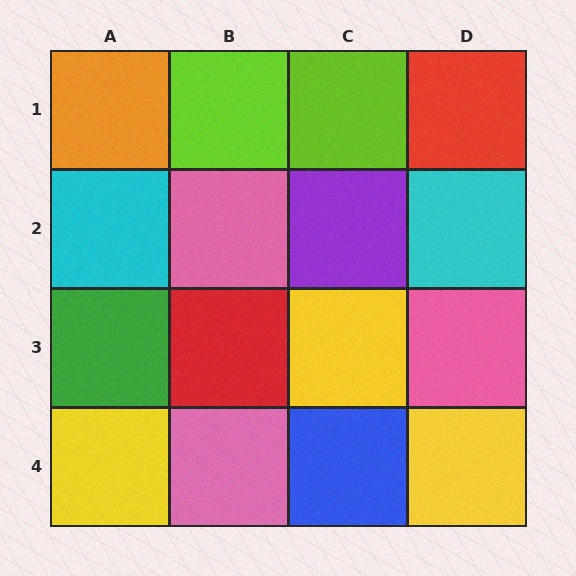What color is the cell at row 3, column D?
Pink.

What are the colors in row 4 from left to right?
Yellow, pink, blue, yellow.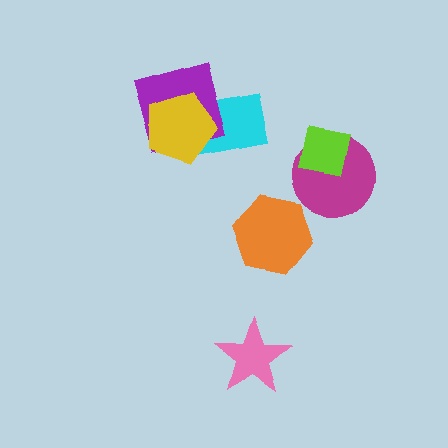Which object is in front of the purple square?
The yellow pentagon is in front of the purple square.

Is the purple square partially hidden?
Yes, it is partially covered by another shape.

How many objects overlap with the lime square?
1 object overlaps with the lime square.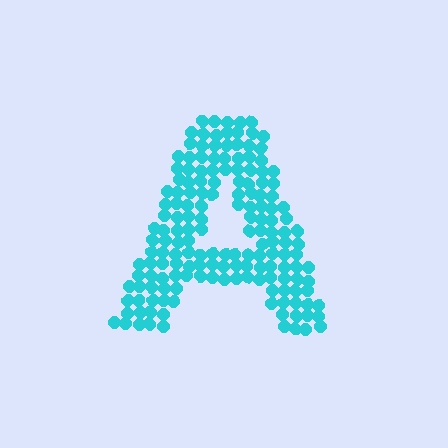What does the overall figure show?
The overall figure shows the letter A.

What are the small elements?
The small elements are circles.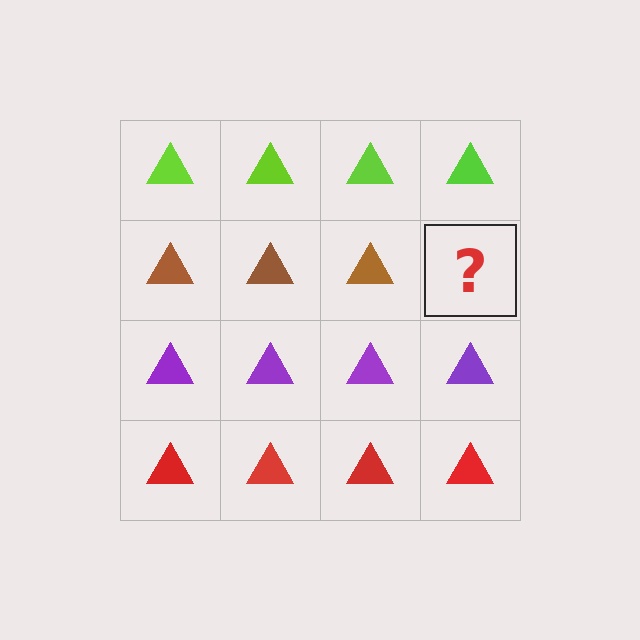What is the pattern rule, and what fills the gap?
The rule is that each row has a consistent color. The gap should be filled with a brown triangle.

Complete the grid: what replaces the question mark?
The question mark should be replaced with a brown triangle.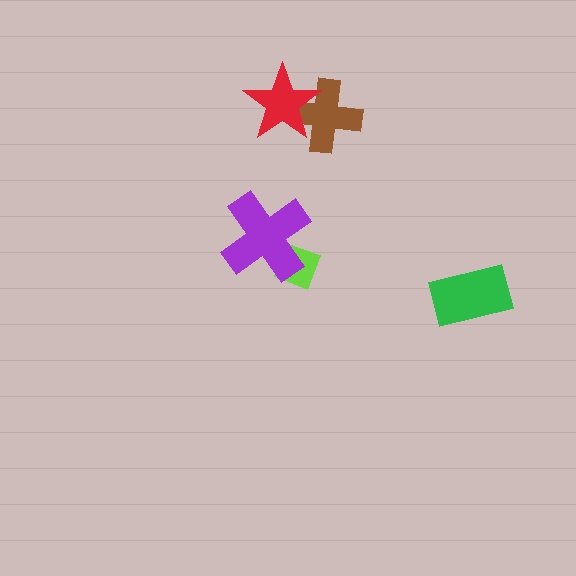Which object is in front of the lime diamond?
The purple cross is in front of the lime diamond.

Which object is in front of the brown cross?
The red star is in front of the brown cross.